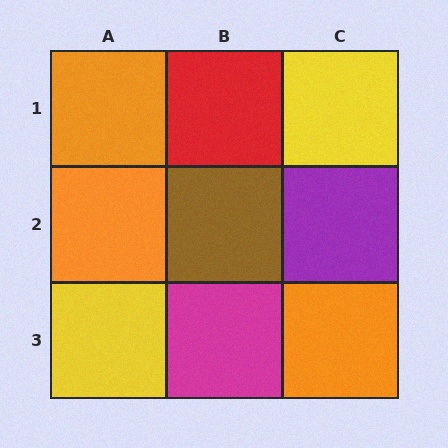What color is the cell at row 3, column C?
Orange.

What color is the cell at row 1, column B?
Red.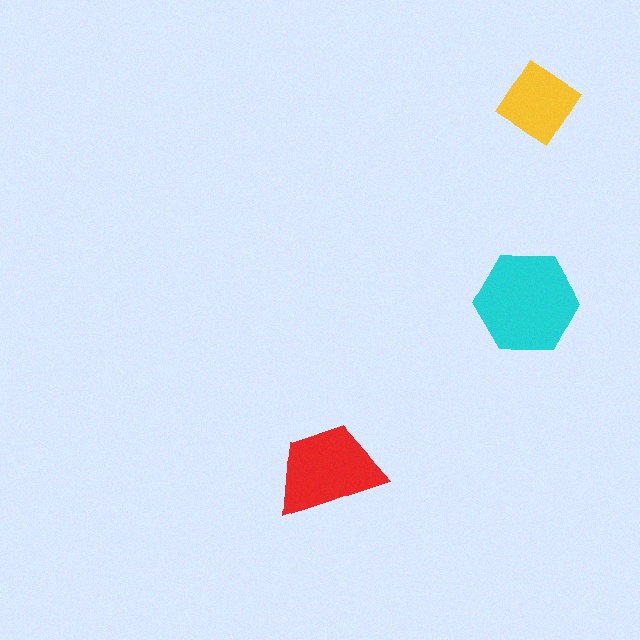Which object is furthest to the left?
The red trapezoid is leftmost.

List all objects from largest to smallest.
The cyan hexagon, the red trapezoid, the yellow diamond.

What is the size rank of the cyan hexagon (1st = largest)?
1st.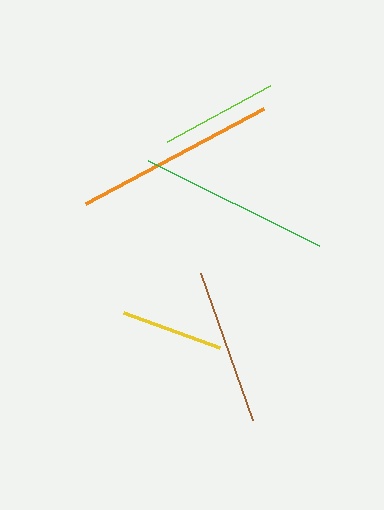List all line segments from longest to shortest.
From longest to shortest: orange, green, brown, lime, yellow.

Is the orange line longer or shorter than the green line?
The orange line is longer than the green line.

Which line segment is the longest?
The orange line is the longest at approximately 202 pixels.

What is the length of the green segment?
The green segment is approximately 191 pixels long.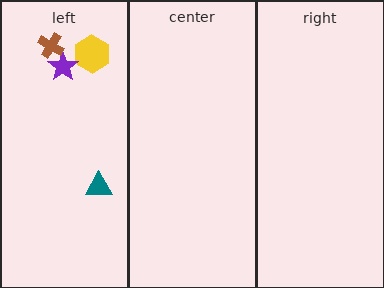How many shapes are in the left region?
4.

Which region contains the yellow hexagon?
The left region.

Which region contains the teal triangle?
The left region.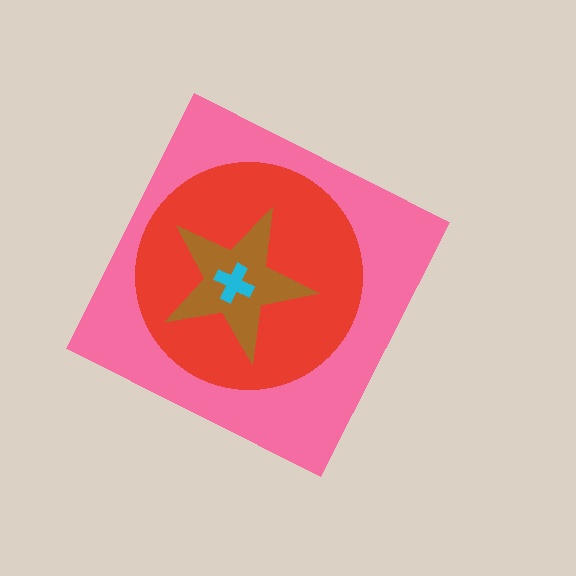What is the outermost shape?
The pink diamond.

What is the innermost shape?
The cyan cross.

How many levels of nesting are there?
4.